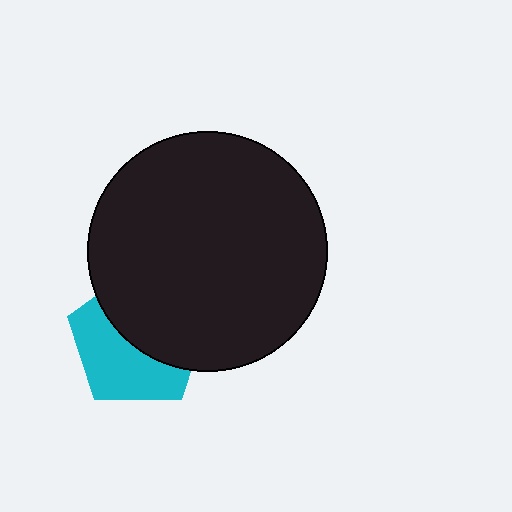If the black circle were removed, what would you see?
You would see the complete cyan pentagon.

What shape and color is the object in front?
The object in front is a black circle.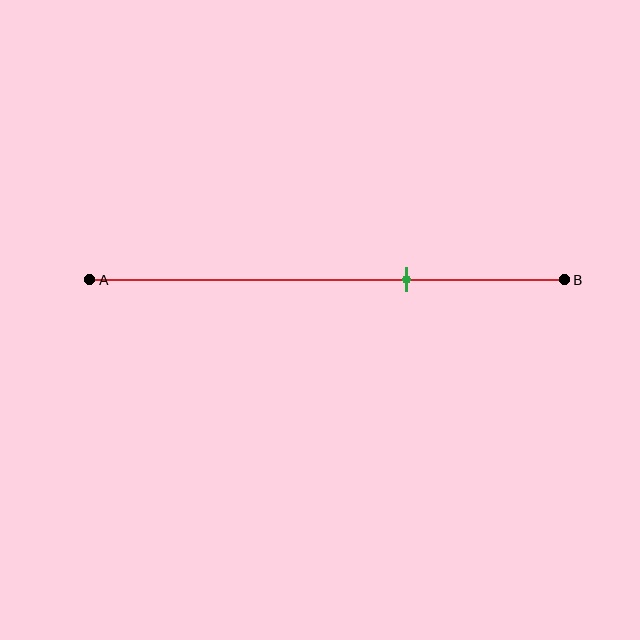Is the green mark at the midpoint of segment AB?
No, the mark is at about 65% from A, not at the 50% midpoint.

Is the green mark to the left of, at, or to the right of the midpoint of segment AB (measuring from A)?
The green mark is to the right of the midpoint of segment AB.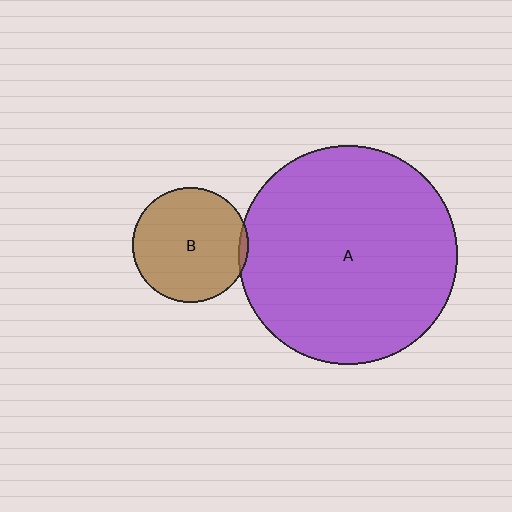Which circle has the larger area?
Circle A (purple).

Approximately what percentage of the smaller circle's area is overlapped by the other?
Approximately 5%.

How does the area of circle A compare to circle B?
Approximately 3.6 times.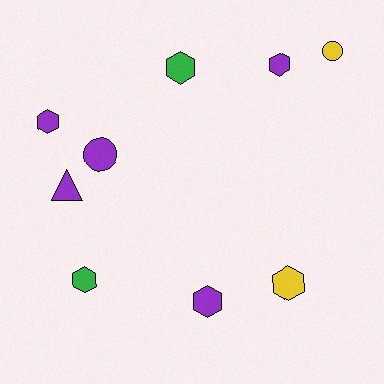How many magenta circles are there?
There are no magenta circles.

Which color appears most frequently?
Purple, with 5 objects.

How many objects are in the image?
There are 9 objects.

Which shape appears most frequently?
Hexagon, with 6 objects.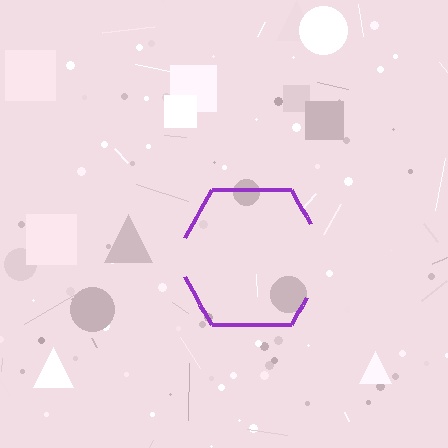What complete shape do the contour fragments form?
The contour fragments form a hexagon.